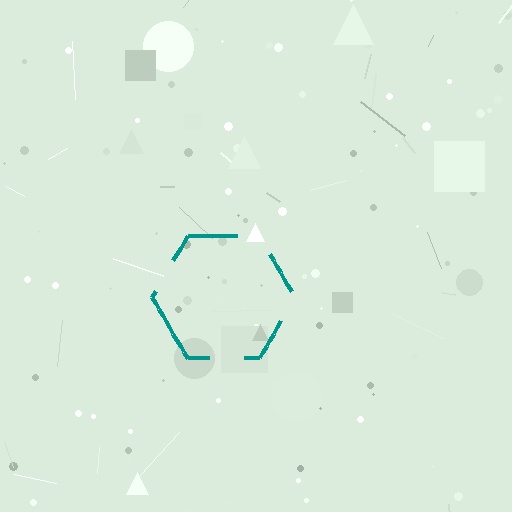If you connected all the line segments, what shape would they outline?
They would outline a hexagon.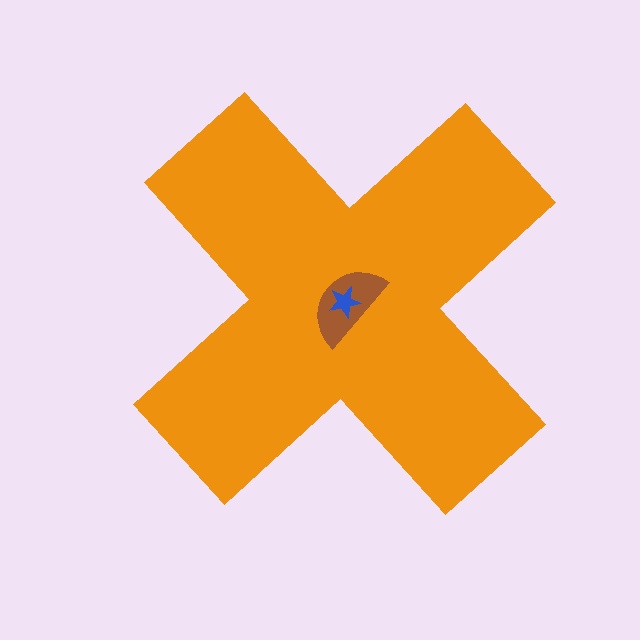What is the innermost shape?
The blue star.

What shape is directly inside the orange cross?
The brown semicircle.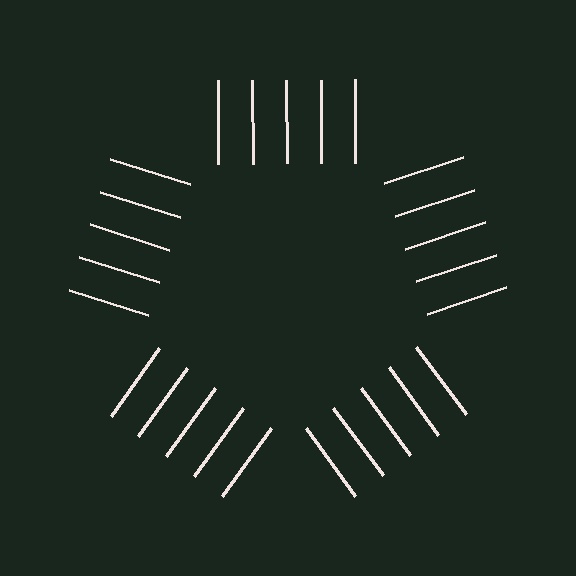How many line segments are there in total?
25 — 5 along each of the 5 edges.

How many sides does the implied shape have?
5 sides — the line-ends trace a pentagon.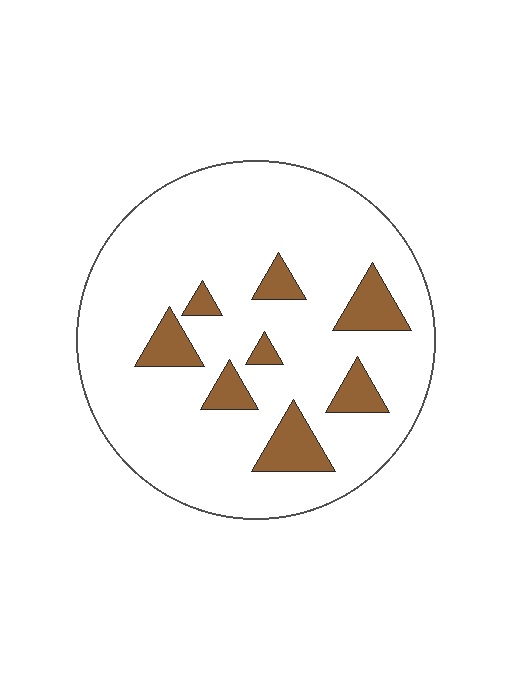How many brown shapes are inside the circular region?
8.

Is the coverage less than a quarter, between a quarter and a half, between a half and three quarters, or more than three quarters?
Less than a quarter.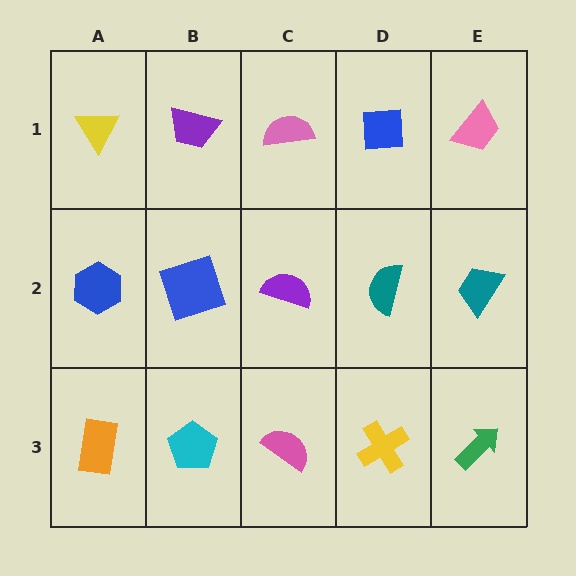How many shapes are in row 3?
5 shapes.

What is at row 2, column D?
A teal semicircle.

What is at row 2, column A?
A blue hexagon.